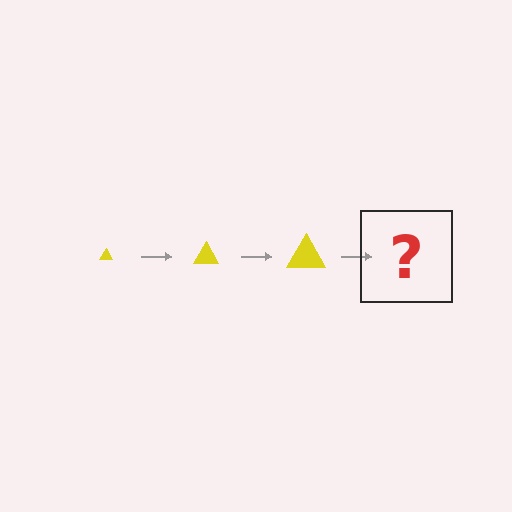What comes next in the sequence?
The next element should be a yellow triangle, larger than the previous one.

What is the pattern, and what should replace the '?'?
The pattern is that the triangle gets progressively larger each step. The '?' should be a yellow triangle, larger than the previous one.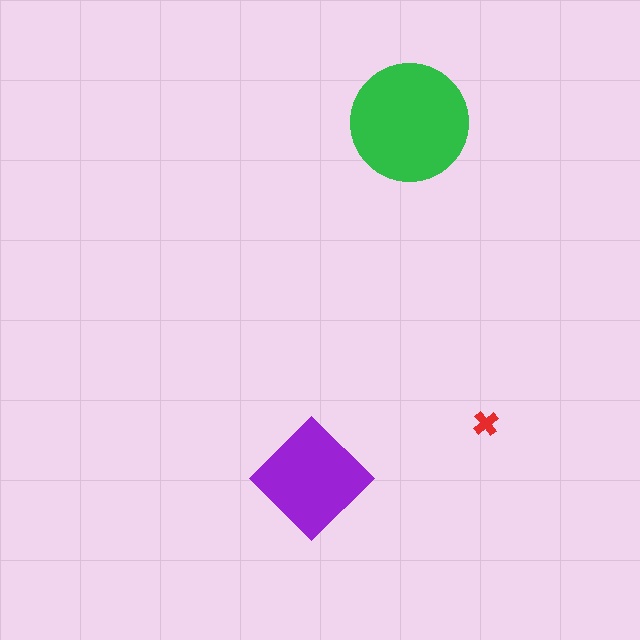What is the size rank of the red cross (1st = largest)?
3rd.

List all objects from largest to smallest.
The green circle, the purple diamond, the red cross.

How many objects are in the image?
There are 3 objects in the image.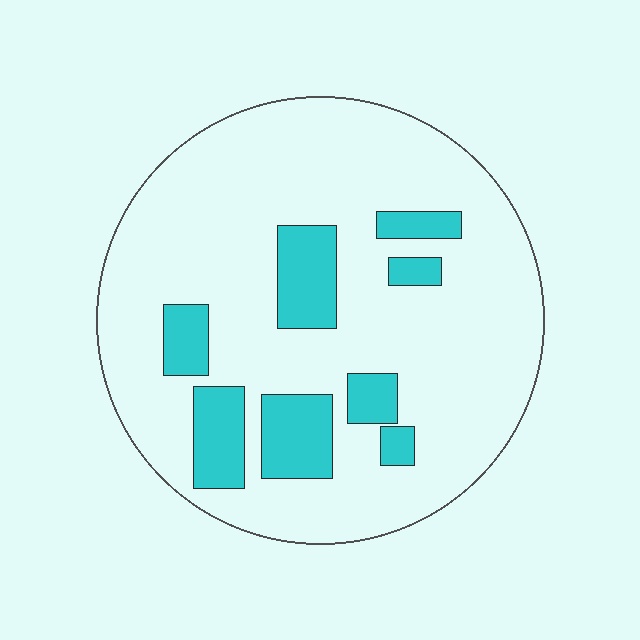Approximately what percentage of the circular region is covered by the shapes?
Approximately 20%.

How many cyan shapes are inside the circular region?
8.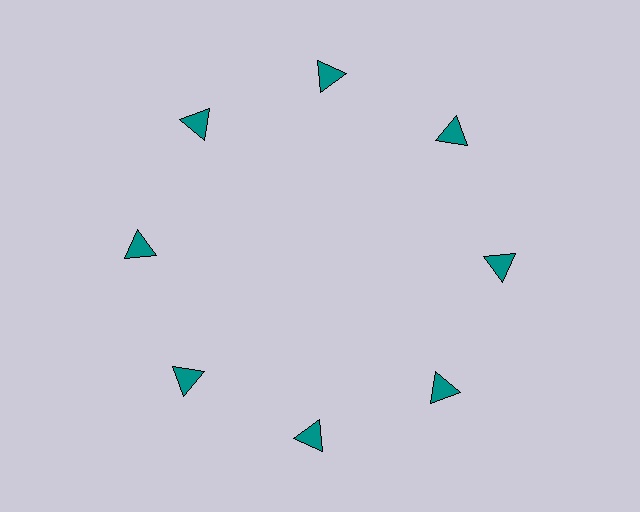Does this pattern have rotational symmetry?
Yes, this pattern has 8-fold rotational symmetry. It looks the same after rotating 45 degrees around the center.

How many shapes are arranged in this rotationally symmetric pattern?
There are 8 shapes, arranged in 8 groups of 1.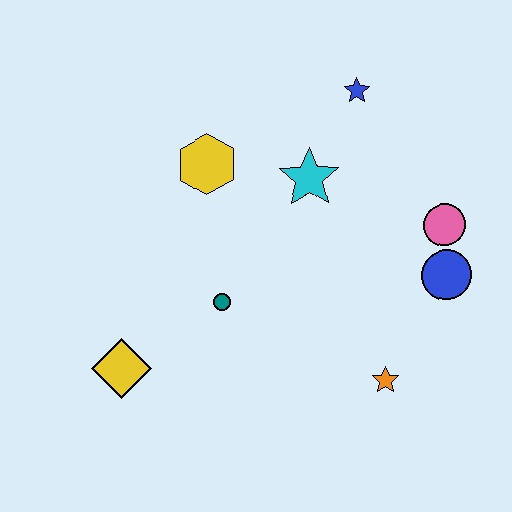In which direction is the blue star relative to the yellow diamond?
The blue star is above the yellow diamond.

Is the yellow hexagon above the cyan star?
Yes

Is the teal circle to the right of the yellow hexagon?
Yes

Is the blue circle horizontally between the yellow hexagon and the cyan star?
No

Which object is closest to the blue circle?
The pink circle is closest to the blue circle.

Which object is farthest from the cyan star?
The yellow diamond is farthest from the cyan star.